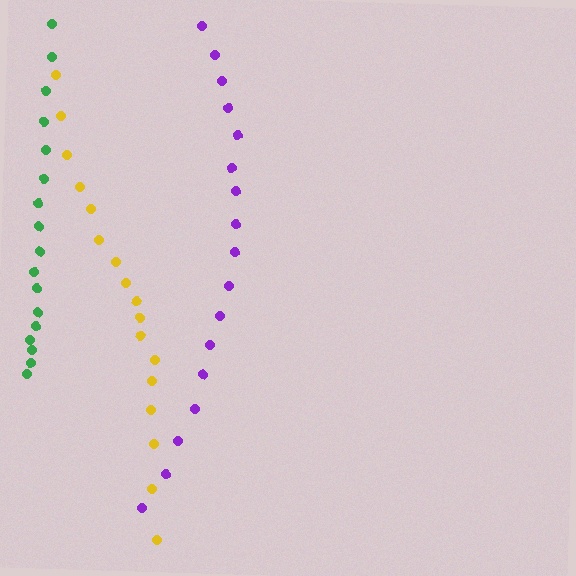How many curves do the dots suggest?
There are 3 distinct paths.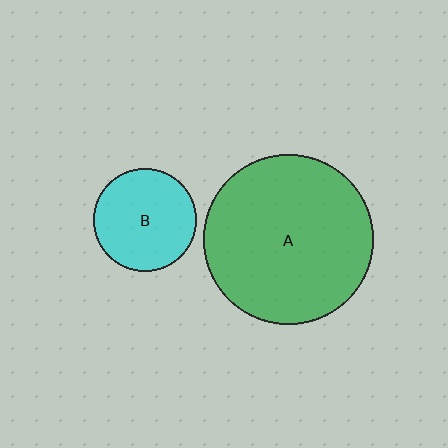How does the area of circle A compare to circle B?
Approximately 2.7 times.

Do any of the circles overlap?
No, none of the circles overlap.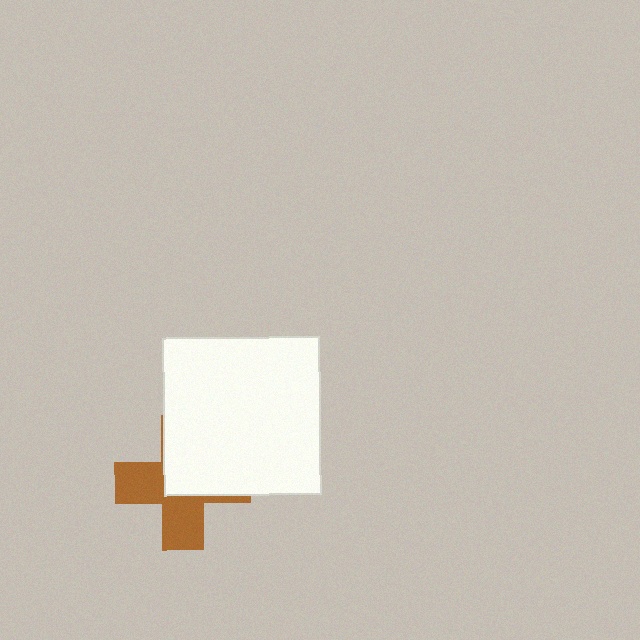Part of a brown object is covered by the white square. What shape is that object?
It is a cross.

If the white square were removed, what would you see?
You would see the complete brown cross.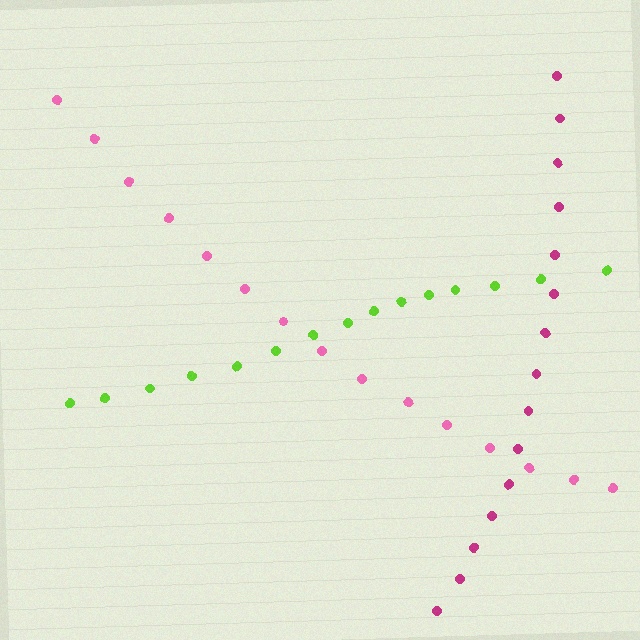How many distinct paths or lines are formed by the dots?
There are 3 distinct paths.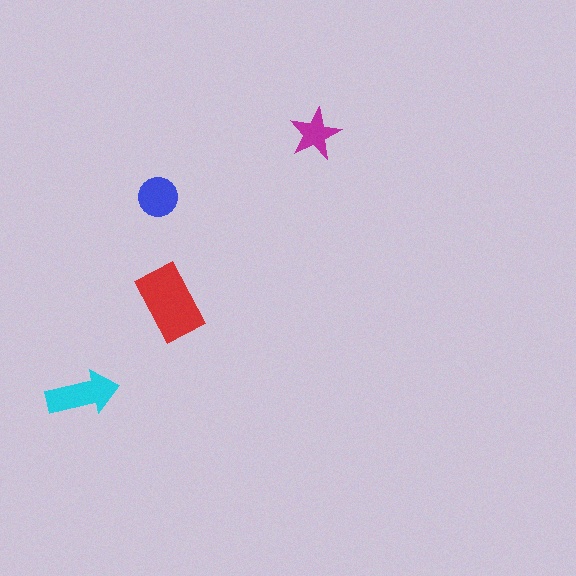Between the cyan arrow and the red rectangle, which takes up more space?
The red rectangle.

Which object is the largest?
The red rectangle.